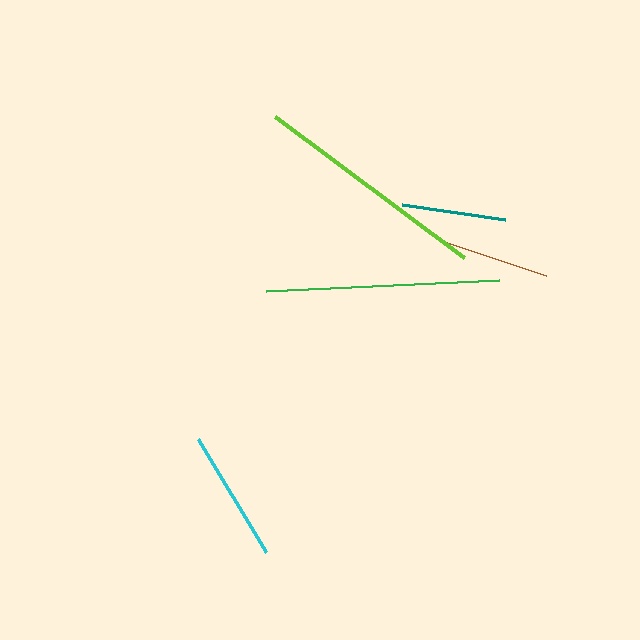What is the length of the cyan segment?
The cyan segment is approximately 132 pixels long.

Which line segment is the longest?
The lime line is the longest at approximately 236 pixels.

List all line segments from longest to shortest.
From longest to shortest: lime, green, cyan, brown, teal.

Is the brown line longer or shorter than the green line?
The green line is longer than the brown line.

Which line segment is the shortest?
The teal line is the shortest at approximately 104 pixels.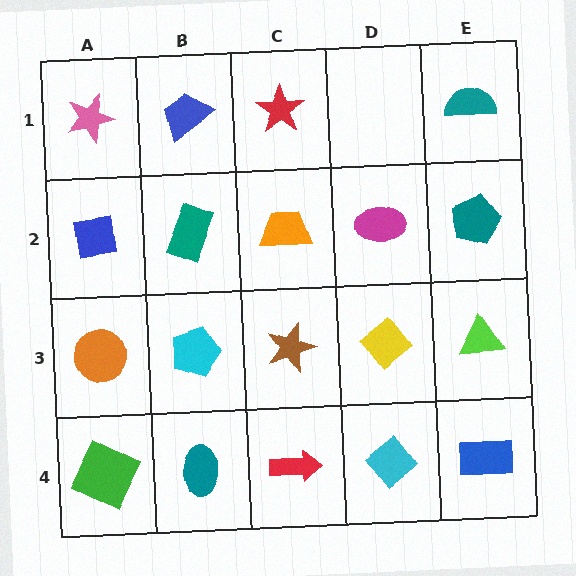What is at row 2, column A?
A blue square.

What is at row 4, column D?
A cyan diamond.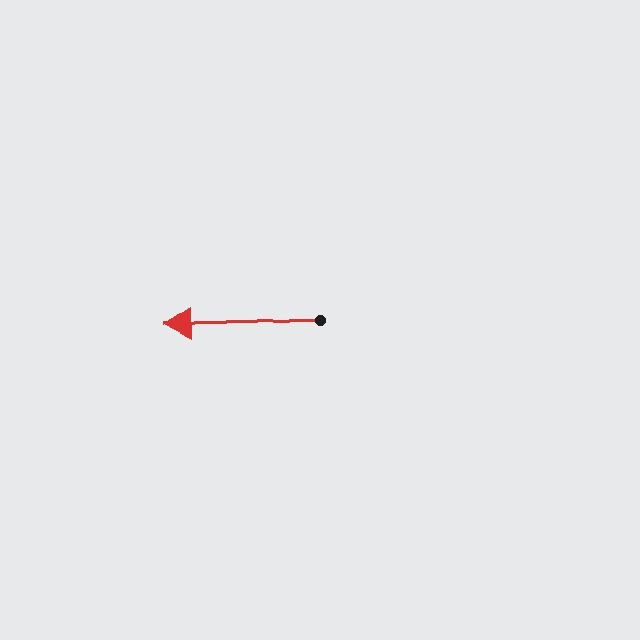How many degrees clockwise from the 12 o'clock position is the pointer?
Approximately 268 degrees.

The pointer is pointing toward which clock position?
Roughly 9 o'clock.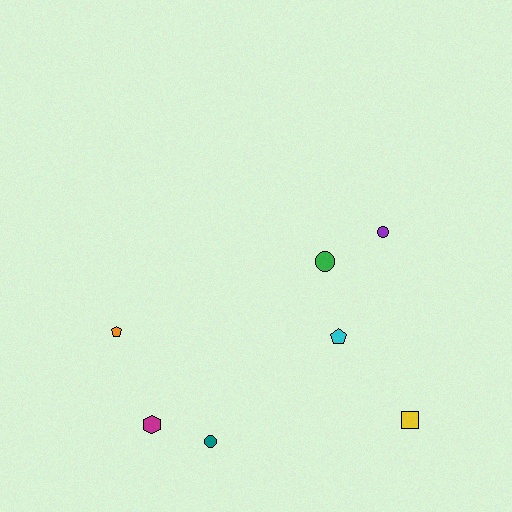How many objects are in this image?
There are 7 objects.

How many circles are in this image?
There are 3 circles.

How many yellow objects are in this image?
There is 1 yellow object.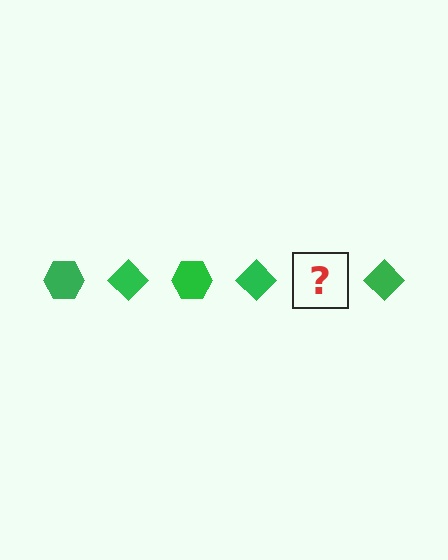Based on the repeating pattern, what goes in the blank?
The blank should be a green hexagon.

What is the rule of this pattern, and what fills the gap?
The rule is that the pattern cycles through hexagon, diamond shapes in green. The gap should be filled with a green hexagon.